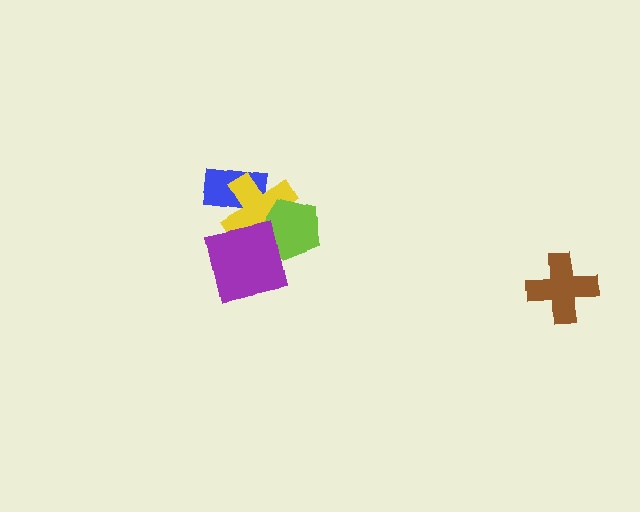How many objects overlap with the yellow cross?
3 objects overlap with the yellow cross.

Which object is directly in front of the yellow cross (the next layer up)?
The lime pentagon is directly in front of the yellow cross.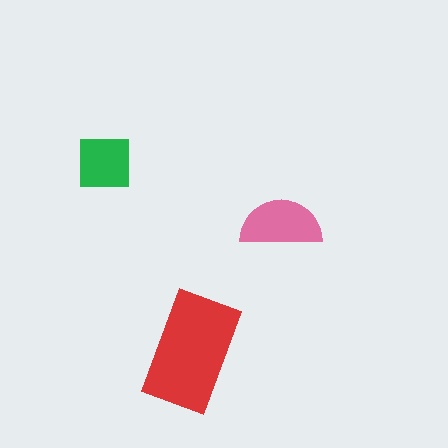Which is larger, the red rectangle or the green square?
The red rectangle.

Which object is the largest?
The red rectangle.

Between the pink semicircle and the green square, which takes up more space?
The pink semicircle.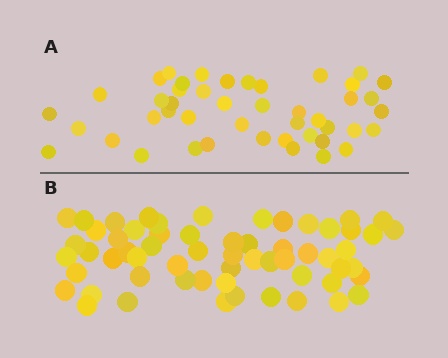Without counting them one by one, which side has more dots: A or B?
Region B (the bottom region) has more dots.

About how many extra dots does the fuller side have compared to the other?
Region B has approximately 15 more dots than region A.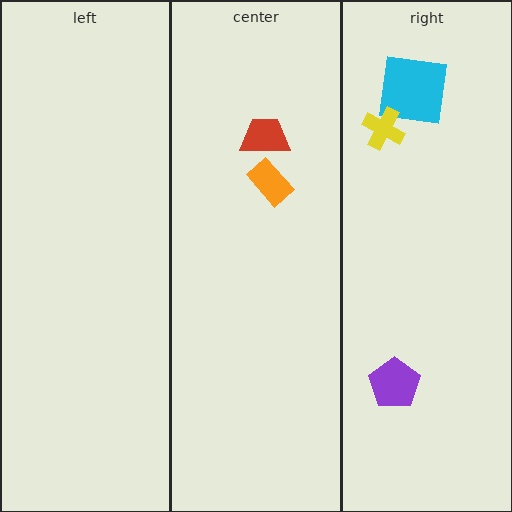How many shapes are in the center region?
2.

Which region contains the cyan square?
The right region.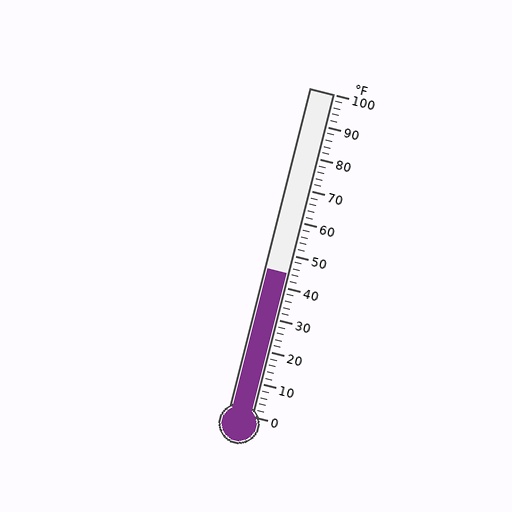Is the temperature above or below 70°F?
The temperature is below 70°F.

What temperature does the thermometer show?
The thermometer shows approximately 44°F.